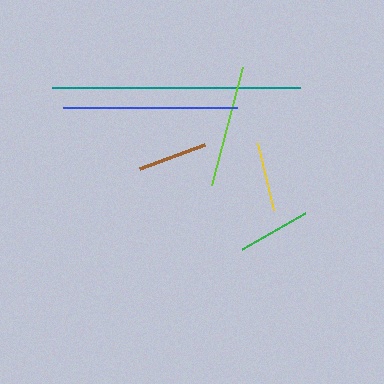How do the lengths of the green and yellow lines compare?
The green and yellow lines are approximately the same length.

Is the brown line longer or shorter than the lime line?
The lime line is longer than the brown line.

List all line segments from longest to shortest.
From longest to shortest: teal, blue, lime, green, brown, yellow.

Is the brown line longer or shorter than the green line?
The green line is longer than the brown line.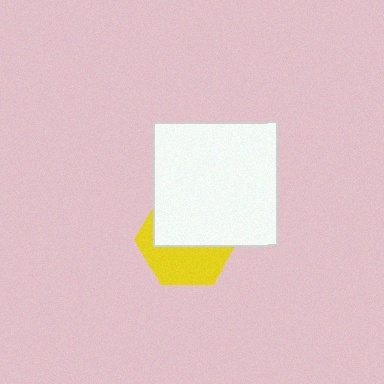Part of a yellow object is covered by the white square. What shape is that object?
It is a hexagon.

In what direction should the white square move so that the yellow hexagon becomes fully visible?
The white square should move up. That is the shortest direction to clear the overlap and leave the yellow hexagon fully visible.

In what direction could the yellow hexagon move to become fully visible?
The yellow hexagon could move down. That would shift it out from behind the white square entirely.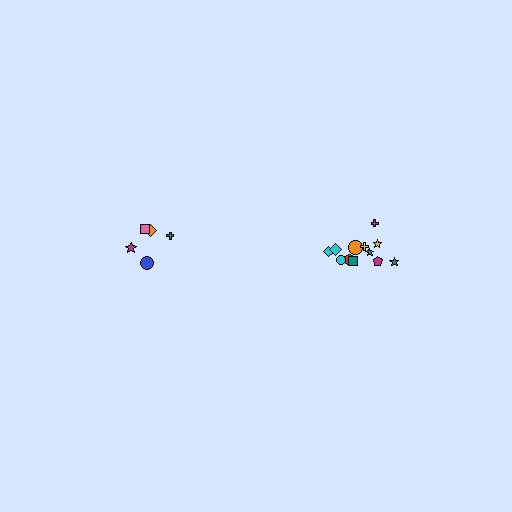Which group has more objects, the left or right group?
The right group.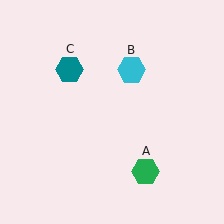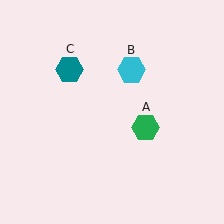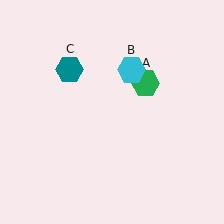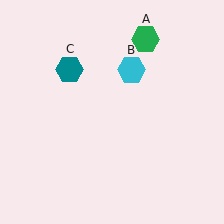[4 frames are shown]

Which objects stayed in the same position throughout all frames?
Cyan hexagon (object B) and teal hexagon (object C) remained stationary.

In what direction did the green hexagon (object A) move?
The green hexagon (object A) moved up.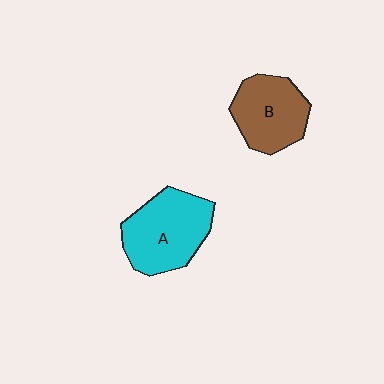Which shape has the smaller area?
Shape B (brown).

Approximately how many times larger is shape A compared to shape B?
Approximately 1.2 times.